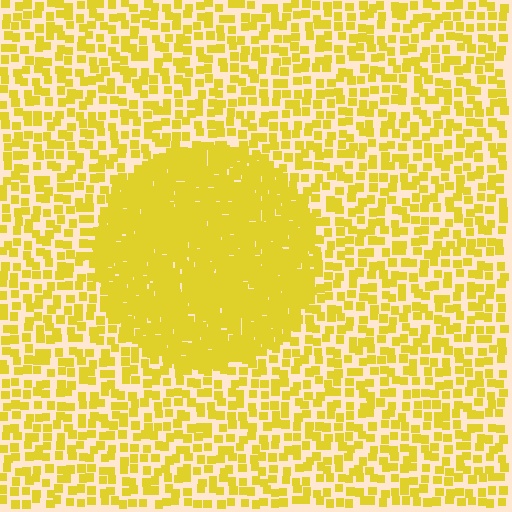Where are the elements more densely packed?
The elements are more densely packed inside the circle boundary.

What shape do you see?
I see a circle.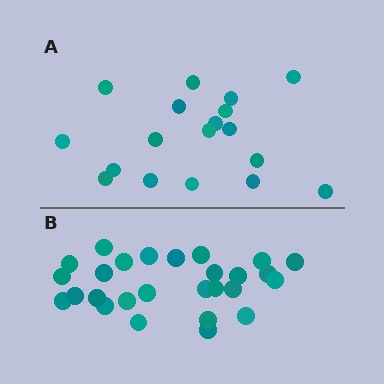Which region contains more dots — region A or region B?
Region B (the bottom region) has more dots.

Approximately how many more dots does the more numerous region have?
Region B has roughly 8 or so more dots than region A.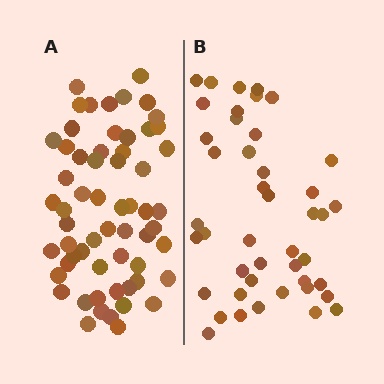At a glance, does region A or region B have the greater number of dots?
Region A (the left region) has more dots.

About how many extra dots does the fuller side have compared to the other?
Region A has approximately 15 more dots than region B.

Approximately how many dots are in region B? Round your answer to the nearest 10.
About 40 dots. (The exact count is 44, which rounds to 40.)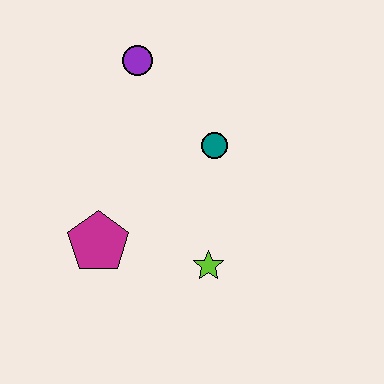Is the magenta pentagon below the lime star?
No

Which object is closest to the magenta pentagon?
The lime star is closest to the magenta pentagon.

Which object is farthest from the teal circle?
The magenta pentagon is farthest from the teal circle.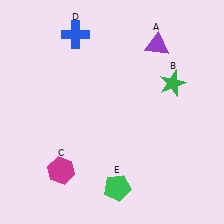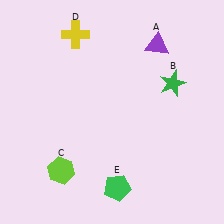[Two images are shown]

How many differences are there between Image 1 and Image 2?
There are 2 differences between the two images.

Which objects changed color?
C changed from magenta to lime. D changed from blue to yellow.